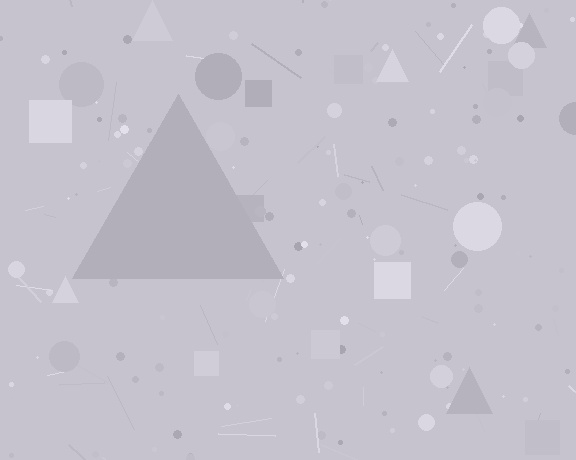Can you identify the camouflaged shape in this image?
The camouflaged shape is a triangle.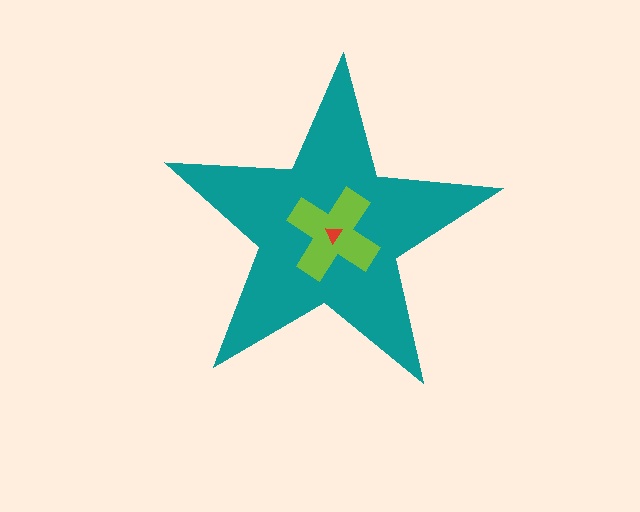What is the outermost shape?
The teal star.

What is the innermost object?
The red triangle.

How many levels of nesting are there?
3.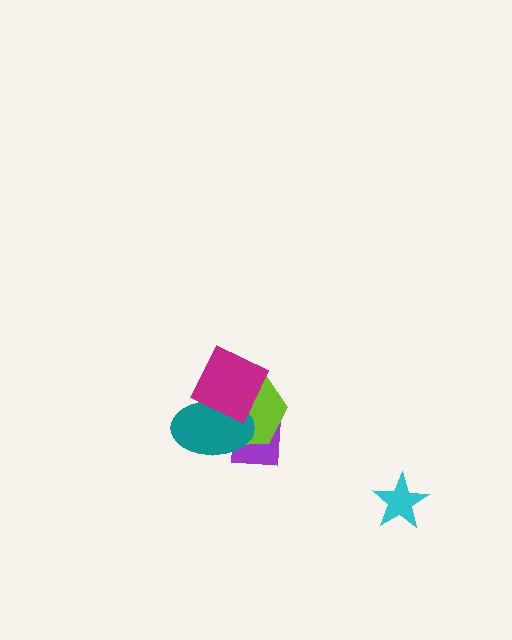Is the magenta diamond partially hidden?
No, no other shape covers it.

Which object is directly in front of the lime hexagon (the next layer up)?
The teal ellipse is directly in front of the lime hexagon.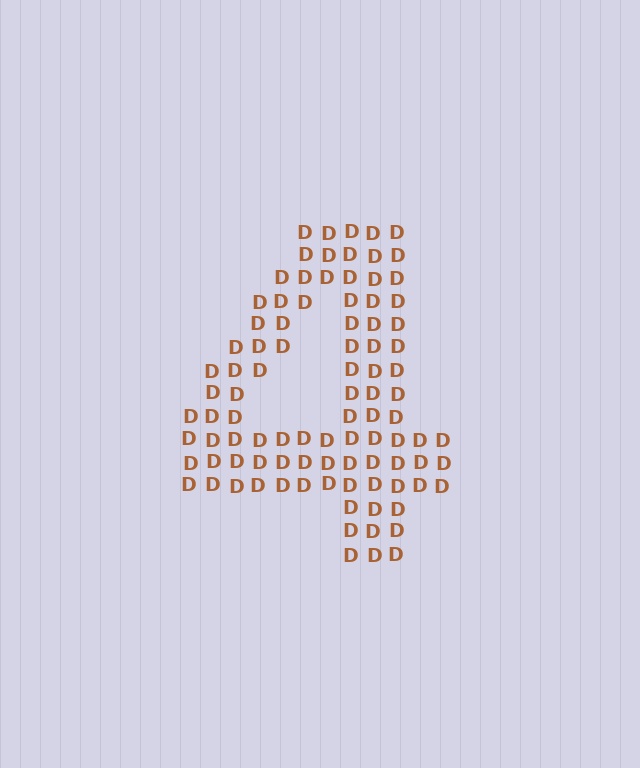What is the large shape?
The large shape is the digit 4.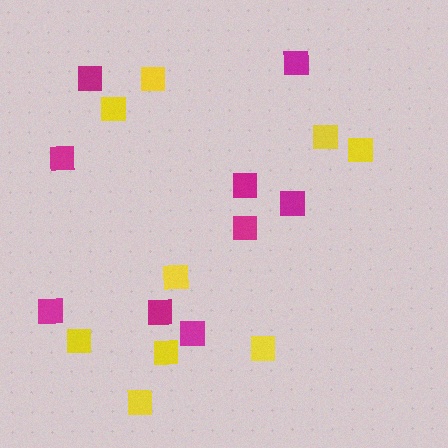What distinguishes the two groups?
There are 2 groups: one group of yellow squares (9) and one group of magenta squares (9).